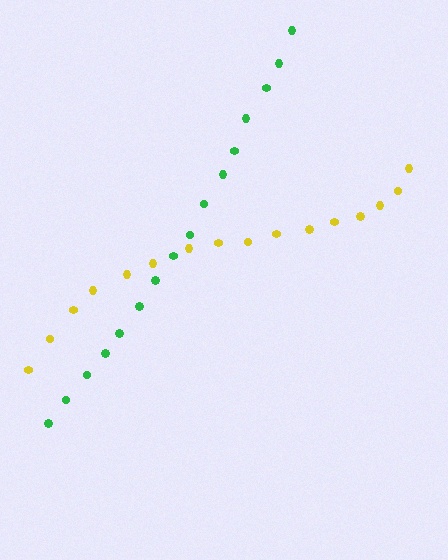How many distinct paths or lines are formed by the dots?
There are 2 distinct paths.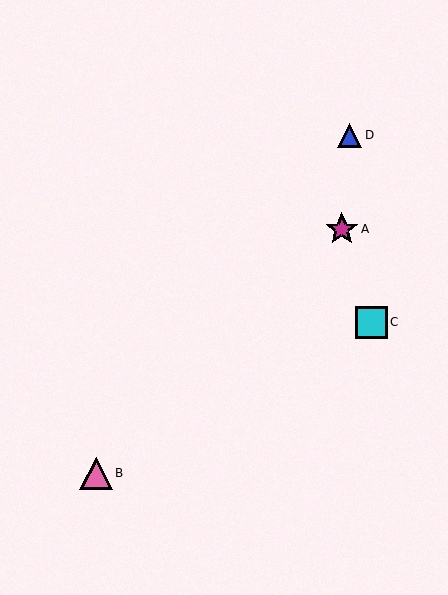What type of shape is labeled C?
Shape C is a cyan square.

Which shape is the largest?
The pink triangle (labeled B) is the largest.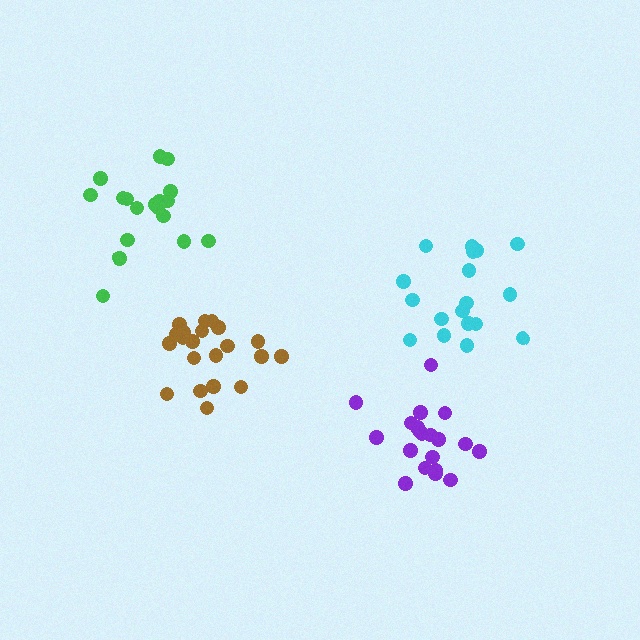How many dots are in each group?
Group 1: 18 dots, Group 2: 18 dots, Group 3: 21 dots, Group 4: 20 dots (77 total).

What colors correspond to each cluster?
The clusters are colored: cyan, green, brown, purple.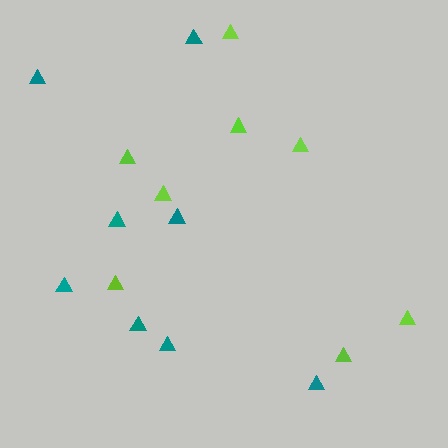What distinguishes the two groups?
There are 2 groups: one group of lime triangles (8) and one group of teal triangles (8).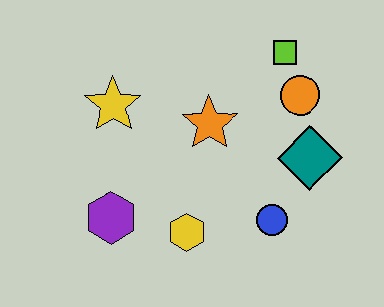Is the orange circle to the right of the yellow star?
Yes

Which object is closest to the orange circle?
The lime square is closest to the orange circle.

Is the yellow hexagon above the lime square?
No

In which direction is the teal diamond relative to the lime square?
The teal diamond is below the lime square.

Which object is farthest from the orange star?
The purple hexagon is farthest from the orange star.